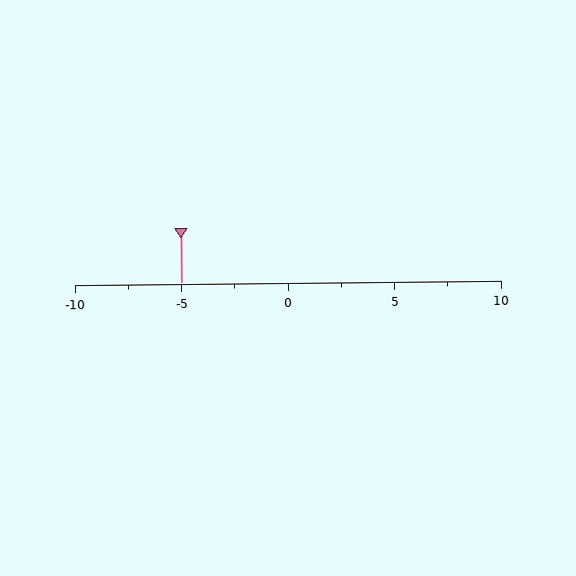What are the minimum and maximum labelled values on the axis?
The axis runs from -10 to 10.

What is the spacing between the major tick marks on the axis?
The major ticks are spaced 5 apart.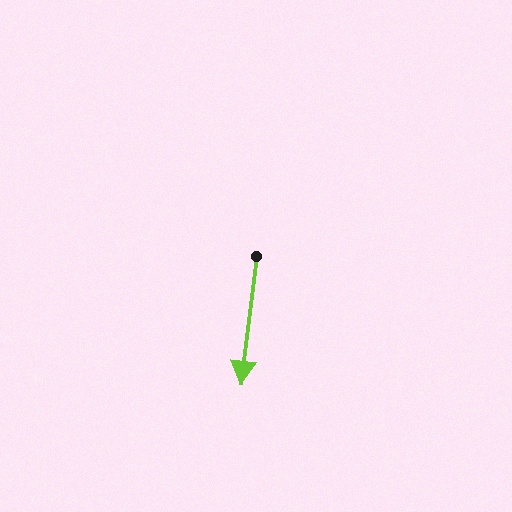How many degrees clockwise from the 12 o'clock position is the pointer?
Approximately 187 degrees.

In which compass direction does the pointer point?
South.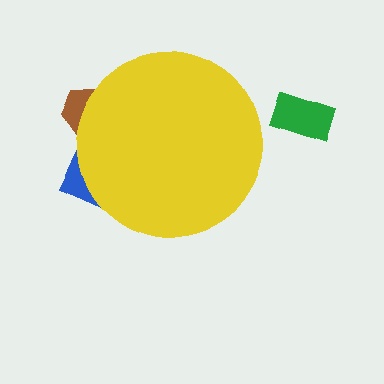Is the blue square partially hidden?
Yes, the blue square is partially hidden behind the yellow circle.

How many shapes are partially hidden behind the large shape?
2 shapes are partially hidden.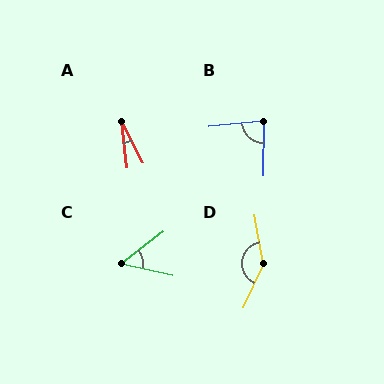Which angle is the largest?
D, at approximately 145 degrees.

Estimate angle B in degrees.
Approximately 84 degrees.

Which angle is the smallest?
A, at approximately 21 degrees.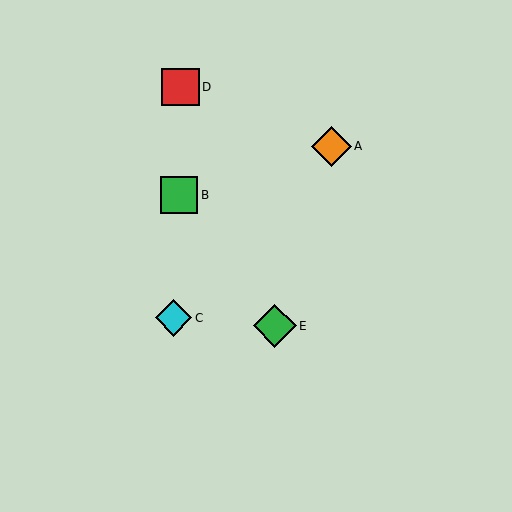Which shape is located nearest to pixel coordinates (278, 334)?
The green diamond (labeled E) at (275, 326) is nearest to that location.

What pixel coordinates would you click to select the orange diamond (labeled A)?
Click at (331, 146) to select the orange diamond A.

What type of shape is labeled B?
Shape B is a green square.